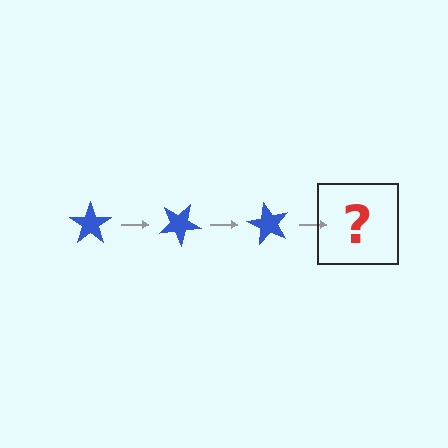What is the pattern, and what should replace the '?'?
The pattern is that the star rotates 30 degrees each step. The '?' should be a blue star rotated 90 degrees.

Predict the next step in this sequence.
The next step is a blue star rotated 90 degrees.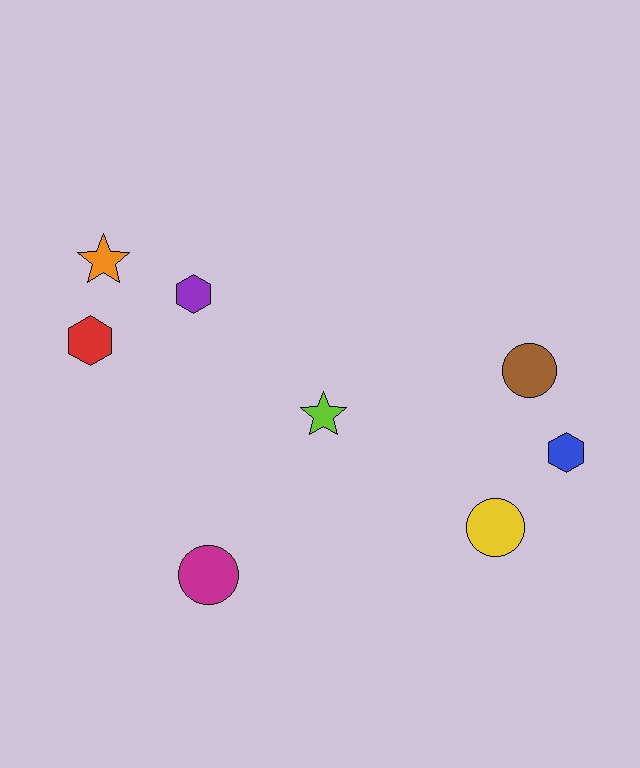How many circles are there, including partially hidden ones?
There are 3 circles.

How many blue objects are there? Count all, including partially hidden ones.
There is 1 blue object.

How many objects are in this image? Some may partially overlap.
There are 8 objects.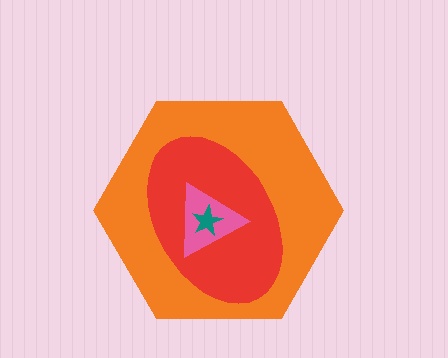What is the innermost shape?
The teal star.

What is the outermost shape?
The orange hexagon.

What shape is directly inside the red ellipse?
The pink triangle.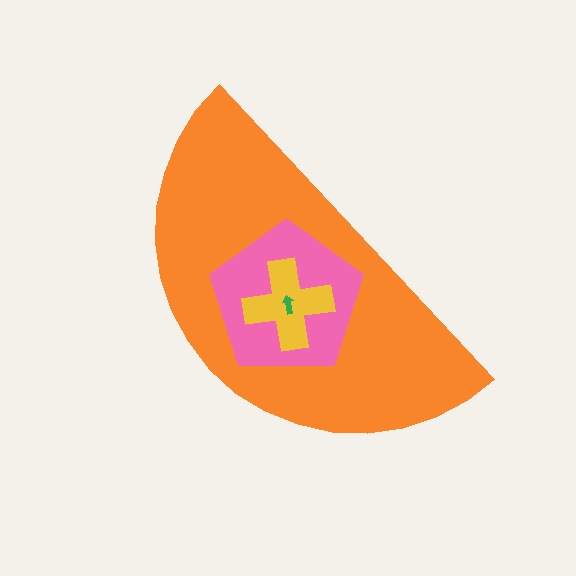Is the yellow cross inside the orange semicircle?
Yes.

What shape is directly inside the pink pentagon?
The yellow cross.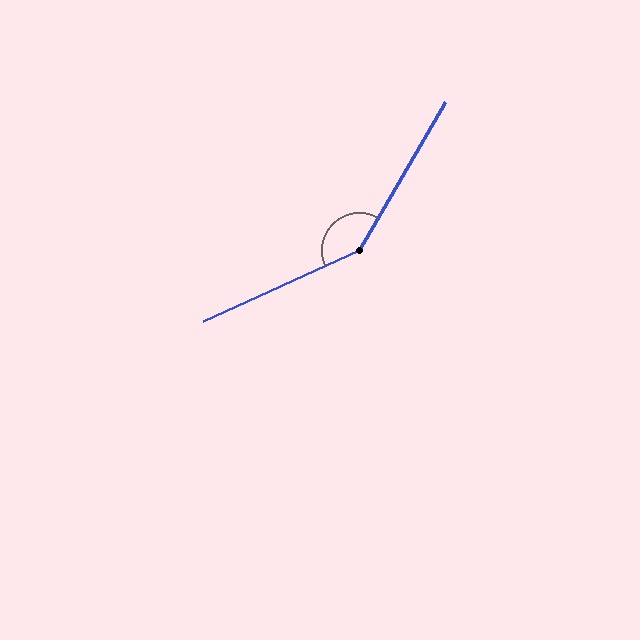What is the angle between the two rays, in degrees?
Approximately 145 degrees.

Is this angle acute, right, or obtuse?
It is obtuse.